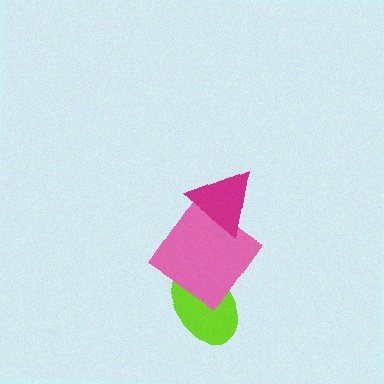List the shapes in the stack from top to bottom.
From top to bottom: the magenta triangle, the pink diamond, the lime ellipse.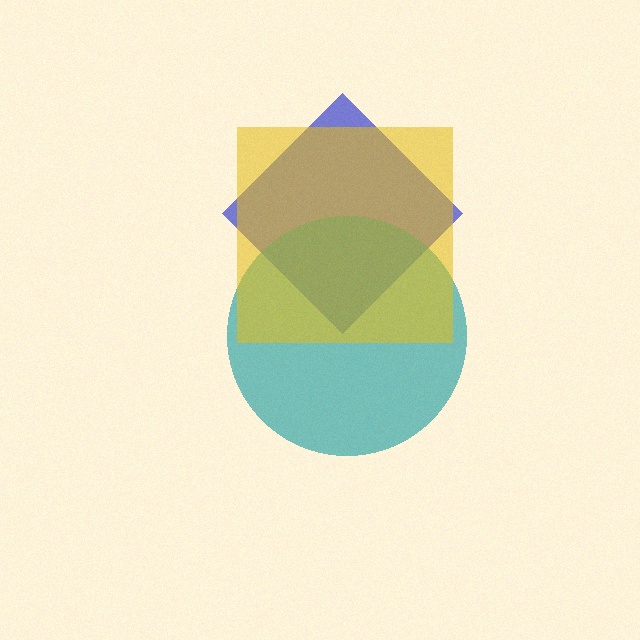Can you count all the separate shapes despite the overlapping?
Yes, there are 3 separate shapes.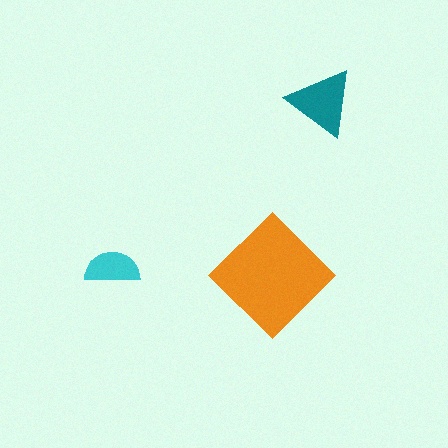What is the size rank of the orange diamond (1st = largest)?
1st.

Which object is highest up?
The teal triangle is topmost.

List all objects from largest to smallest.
The orange diamond, the teal triangle, the cyan semicircle.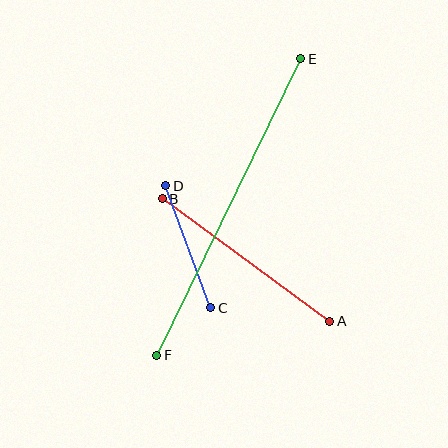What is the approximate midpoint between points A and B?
The midpoint is at approximately (246, 260) pixels.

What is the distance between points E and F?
The distance is approximately 330 pixels.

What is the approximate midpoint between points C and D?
The midpoint is at approximately (188, 247) pixels.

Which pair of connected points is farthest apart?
Points E and F are farthest apart.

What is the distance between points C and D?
The distance is approximately 130 pixels.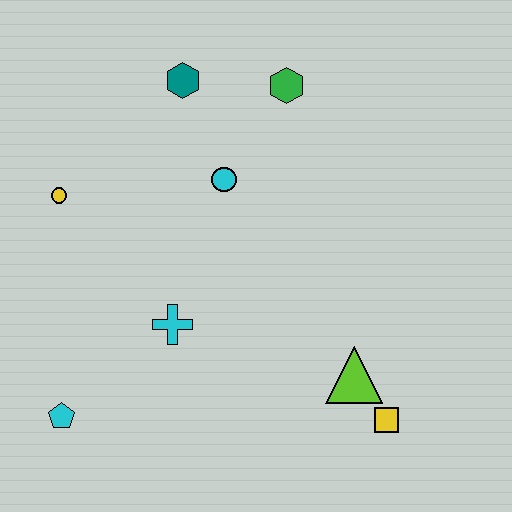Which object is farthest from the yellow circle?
The yellow square is farthest from the yellow circle.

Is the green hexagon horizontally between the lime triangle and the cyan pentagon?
Yes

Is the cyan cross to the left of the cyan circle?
Yes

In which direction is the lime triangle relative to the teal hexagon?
The lime triangle is below the teal hexagon.